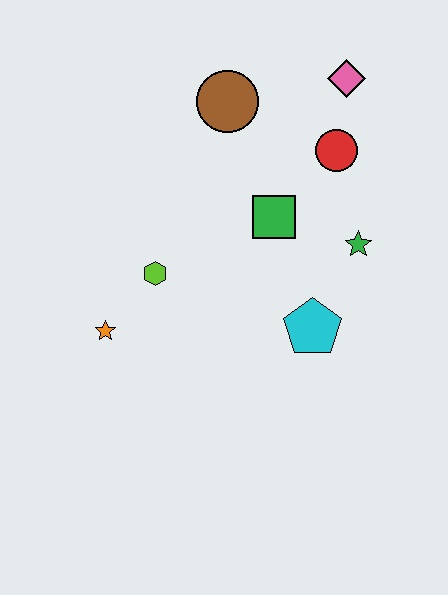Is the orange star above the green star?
No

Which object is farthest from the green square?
The orange star is farthest from the green square.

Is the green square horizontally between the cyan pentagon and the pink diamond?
No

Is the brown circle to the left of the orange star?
No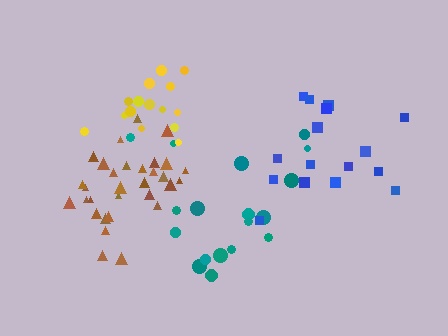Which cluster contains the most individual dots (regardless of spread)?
Brown (31).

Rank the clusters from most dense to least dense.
brown, yellow, teal, blue.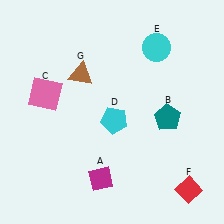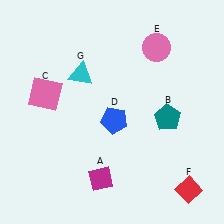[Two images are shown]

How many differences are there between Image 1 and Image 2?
There are 3 differences between the two images.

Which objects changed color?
D changed from cyan to blue. E changed from cyan to pink. G changed from brown to cyan.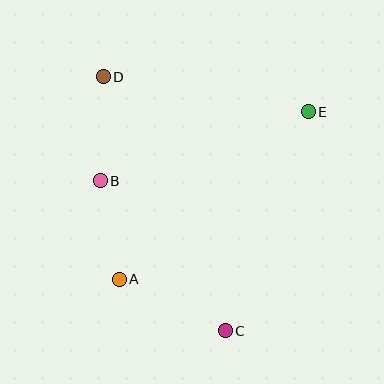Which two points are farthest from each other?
Points C and D are farthest from each other.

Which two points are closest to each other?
Points A and B are closest to each other.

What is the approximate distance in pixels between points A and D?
The distance between A and D is approximately 203 pixels.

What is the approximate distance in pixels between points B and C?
The distance between B and C is approximately 195 pixels.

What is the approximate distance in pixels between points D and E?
The distance between D and E is approximately 208 pixels.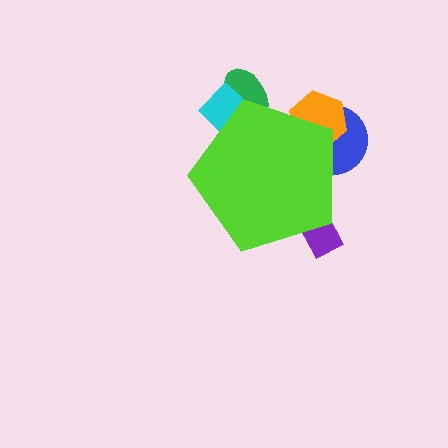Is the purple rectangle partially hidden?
Yes, the purple rectangle is partially hidden behind the lime pentagon.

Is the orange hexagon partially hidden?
Yes, the orange hexagon is partially hidden behind the lime pentagon.